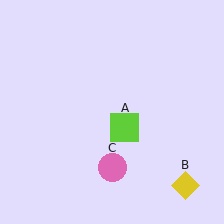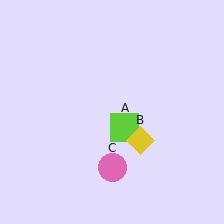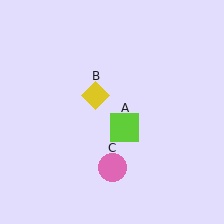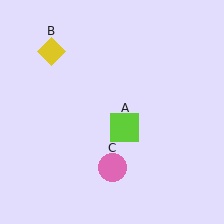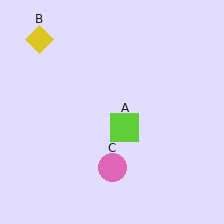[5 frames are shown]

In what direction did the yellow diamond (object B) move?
The yellow diamond (object B) moved up and to the left.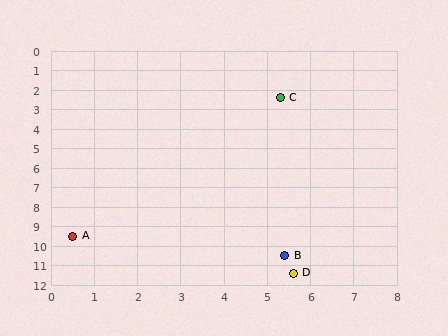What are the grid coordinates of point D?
Point D is at approximately (5.6, 11.4).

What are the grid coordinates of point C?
Point C is at approximately (5.3, 2.4).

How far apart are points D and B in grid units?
Points D and B are about 0.9 grid units apart.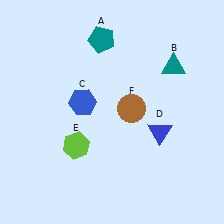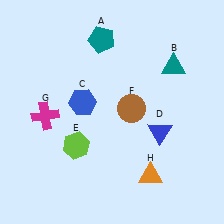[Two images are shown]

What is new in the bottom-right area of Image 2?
An orange triangle (H) was added in the bottom-right area of Image 2.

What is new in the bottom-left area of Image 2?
A magenta cross (G) was added in the bottom-left area of Image 2.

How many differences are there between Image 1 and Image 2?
There are 2 differences between the two images.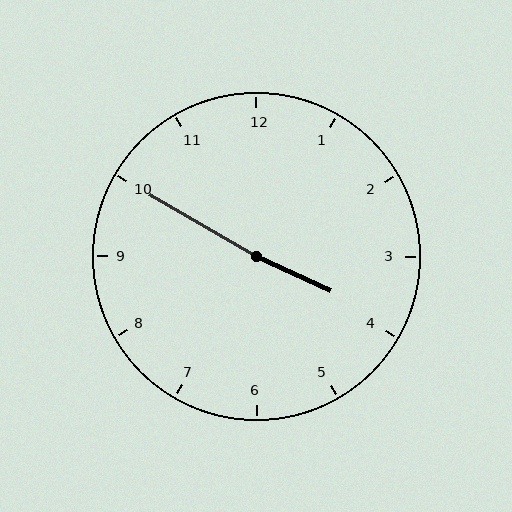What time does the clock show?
3:50.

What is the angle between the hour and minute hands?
Approximately 175 degrees.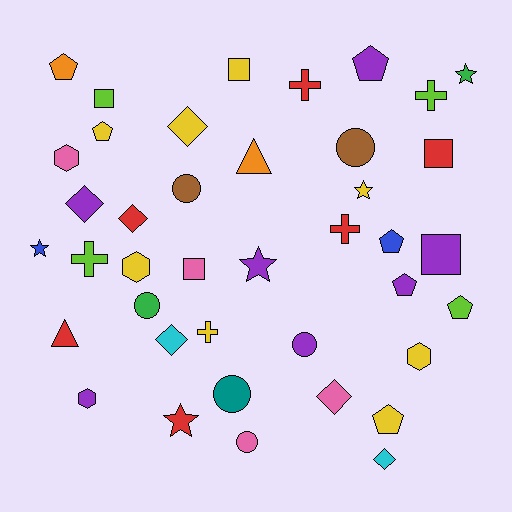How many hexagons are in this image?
There are 4 hexagons.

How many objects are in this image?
There are 40 objects.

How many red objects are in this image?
There are 6 red objects.